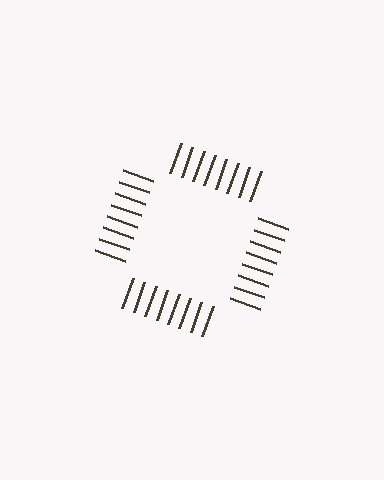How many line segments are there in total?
32 — 8 along each of the 4 edges.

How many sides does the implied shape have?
4 sides — the line-ends trace a square.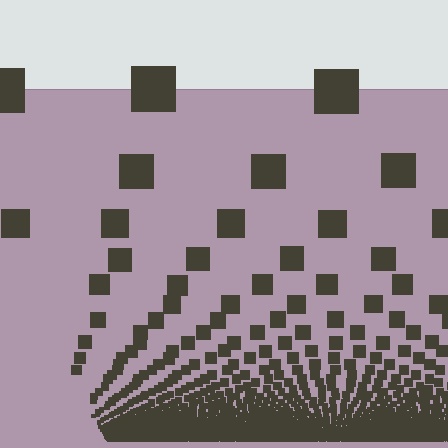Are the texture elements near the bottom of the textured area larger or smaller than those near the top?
Smaller. The gradient is inverted — elements near the bottom are smaller and denser.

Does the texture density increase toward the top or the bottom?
Density increases toward the bottom.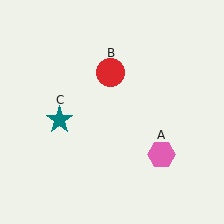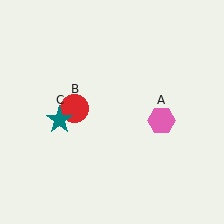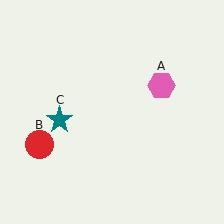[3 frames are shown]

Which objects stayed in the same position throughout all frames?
Teal star (object C) remained stationary.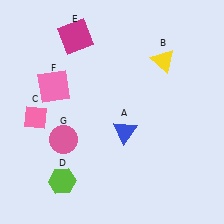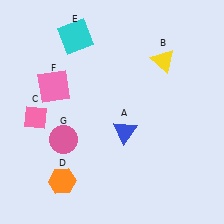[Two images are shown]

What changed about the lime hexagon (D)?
In Image 1, D is lime. In Image 2, it changed to orange.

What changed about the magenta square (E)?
In Image 1, E is magenta. In Image 2, it changed to cyan.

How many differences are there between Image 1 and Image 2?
There are 2 differences between the two images.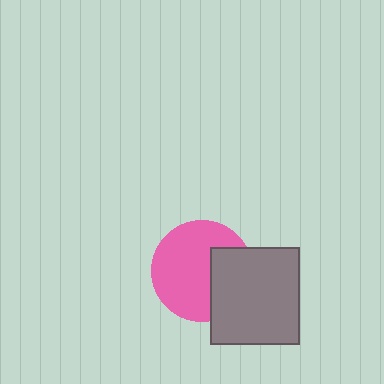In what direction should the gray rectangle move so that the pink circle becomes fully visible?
The gray rectangle should move right. That is the shortest direction to clear the overlap and leave the pink circle fully visible.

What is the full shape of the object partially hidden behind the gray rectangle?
The partially hidden object is a pink circle.